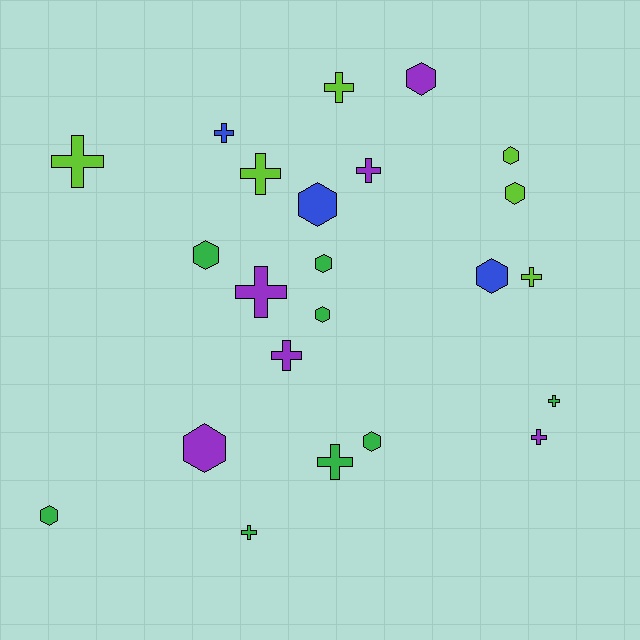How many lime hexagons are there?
There are 2 lime hexagons.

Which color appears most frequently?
Green, with 8 objects.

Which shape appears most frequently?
Cross, with 12 objects.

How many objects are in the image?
There are 23 objects.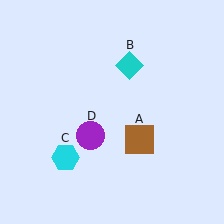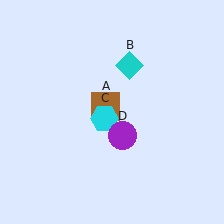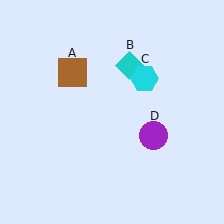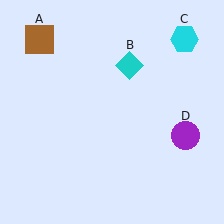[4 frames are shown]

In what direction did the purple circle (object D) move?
The purple circle (object D) moved right.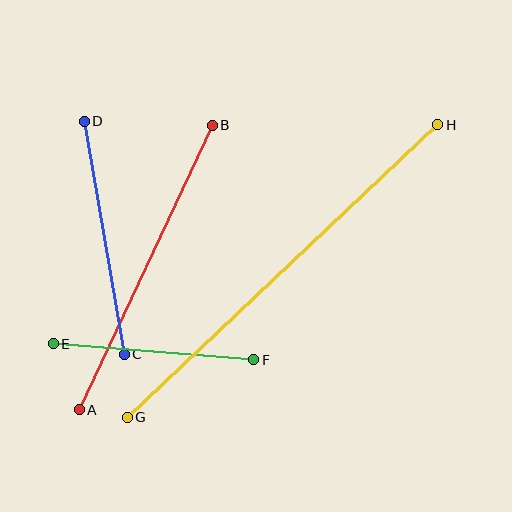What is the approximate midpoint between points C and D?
The midpoint is at approximately (104, 238) pixels.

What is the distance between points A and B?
The distance is approximately 314 pixels.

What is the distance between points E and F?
The distance is approximately 201 pixels.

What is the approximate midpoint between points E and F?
The midpoint is at approximately (154, 352) pixels.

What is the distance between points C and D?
The distance is approximately 237 pixels.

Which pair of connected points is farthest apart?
Points G and H are farthest apart.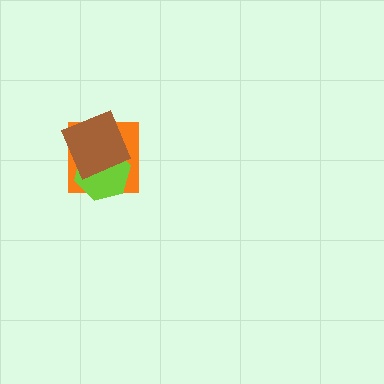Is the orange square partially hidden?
Yes, it is partially covered by another shape.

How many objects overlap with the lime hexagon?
2 objects overlap with the lime hexagon.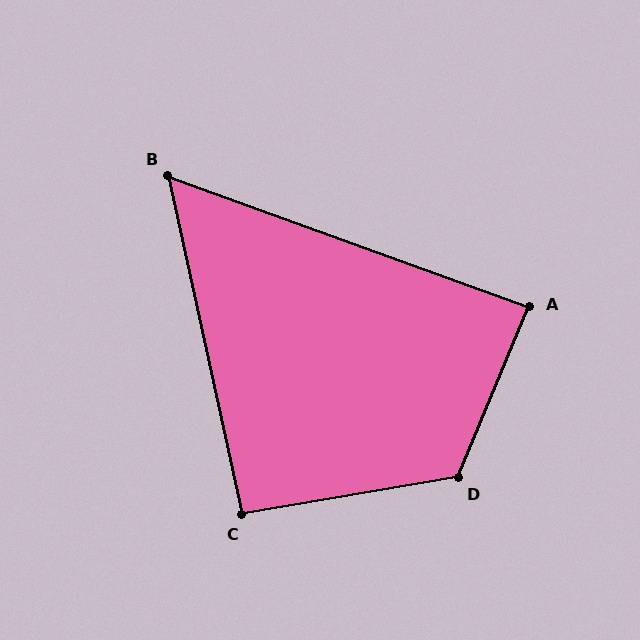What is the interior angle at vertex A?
Approximately 87 degrees (approximately right).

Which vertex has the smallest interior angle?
B, at approximately 58 degrees.